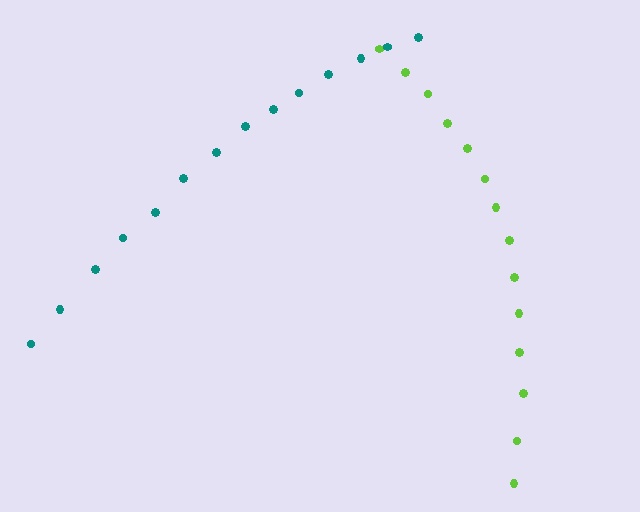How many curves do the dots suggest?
There are 2 distinct paths.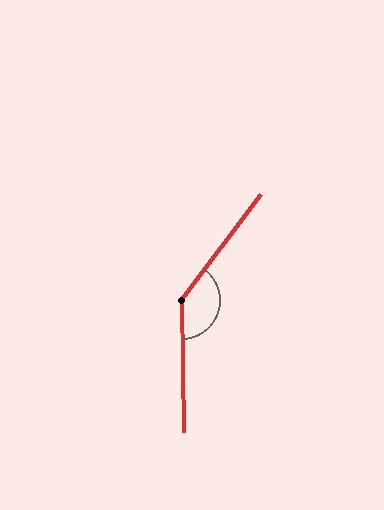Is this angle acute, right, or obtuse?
It is obtuse.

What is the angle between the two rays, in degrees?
Approximately 142 degrees.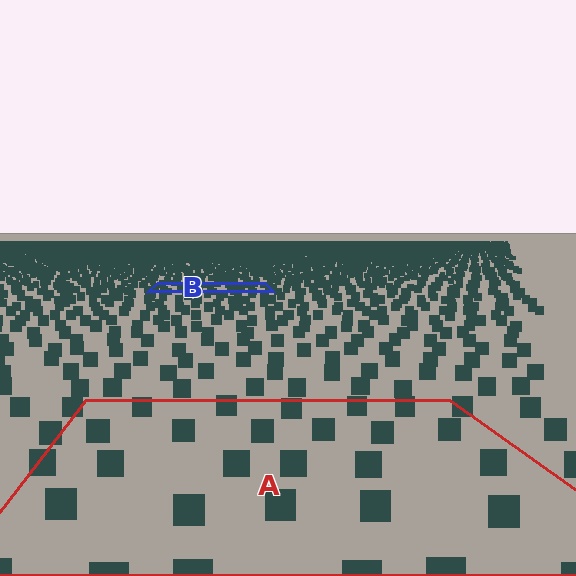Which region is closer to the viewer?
Region A is closer. The texture elements there are larger and more spread out.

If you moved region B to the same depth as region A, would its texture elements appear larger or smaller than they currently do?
They would appear larger. At a closer depth, the same texture elements are projected at a bigger on-screen size.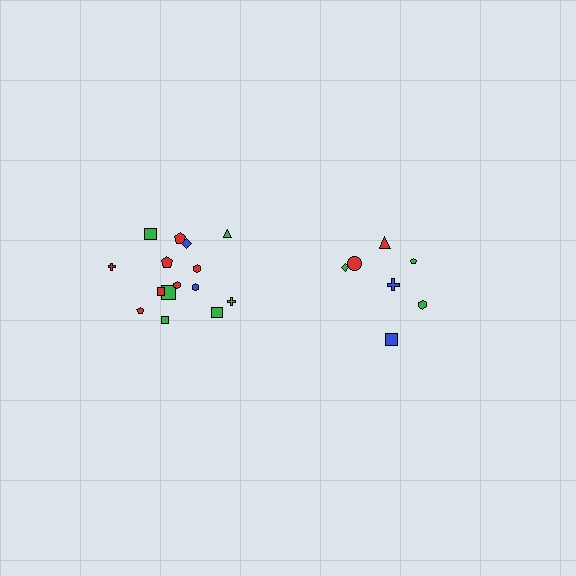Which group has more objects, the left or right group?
The left group.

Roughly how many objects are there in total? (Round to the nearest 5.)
Roughly 20 objects in total.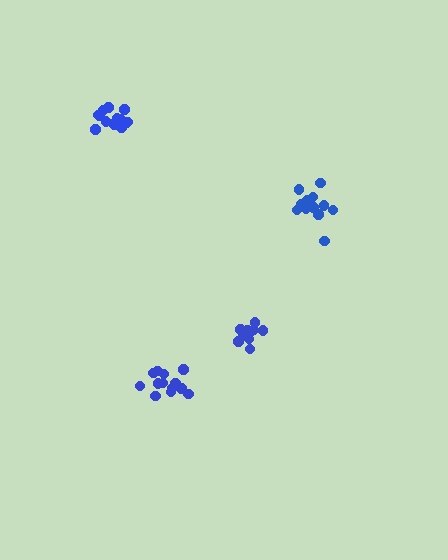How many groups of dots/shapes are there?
There are 4 groups.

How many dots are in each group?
Group 1: 13 dots, Group 2: 12 dots, Group 3: 15 dots, Group 4: 13 dots (53 total).